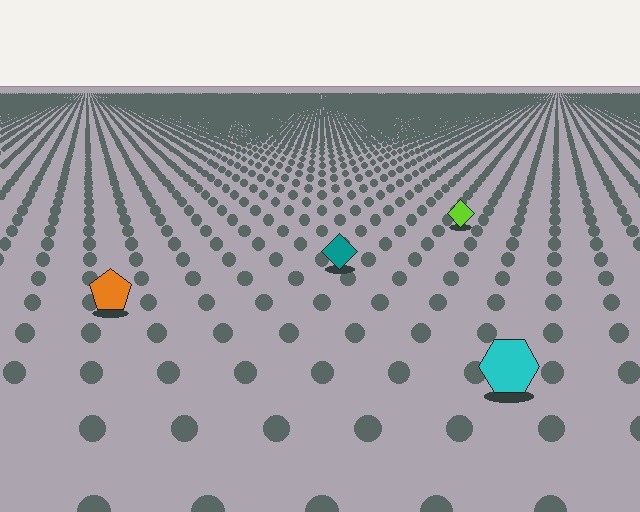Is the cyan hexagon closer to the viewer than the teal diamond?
Yes. The cyan hexagon is closer — you can tell from the texture gradient: the ground texture is coarser near it.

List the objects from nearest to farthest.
From nearest to farthest: the cyan hexagon, the orange pentagon, the teal diamond, the lime diamond.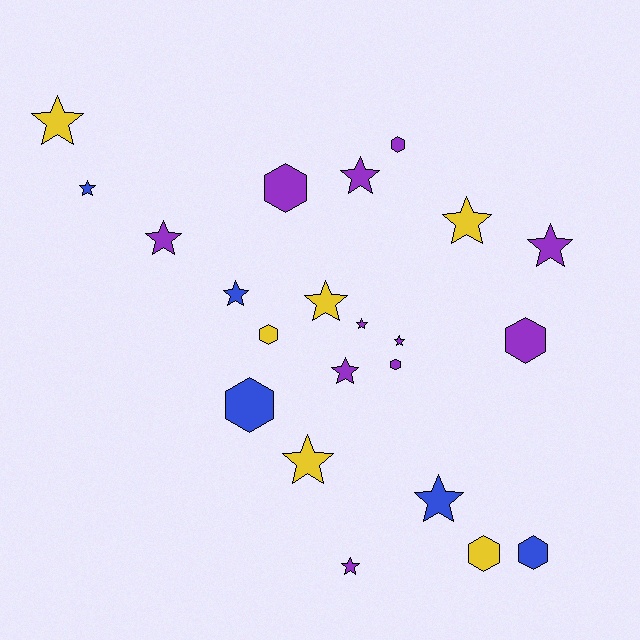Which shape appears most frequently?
Star, with 14 objects.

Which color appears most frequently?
Purple, with 11 objects.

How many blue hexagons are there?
There are 2 blue hexagons.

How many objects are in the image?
There are 22 objects.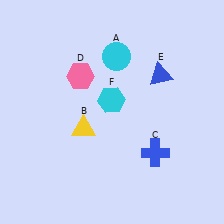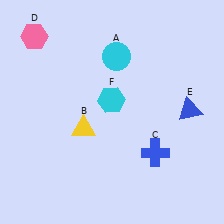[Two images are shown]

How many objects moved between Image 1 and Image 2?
2 objects moved between the two images.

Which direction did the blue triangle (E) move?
The blue triangle (E) moved down.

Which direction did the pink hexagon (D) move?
The pink hexagon (D) moved left.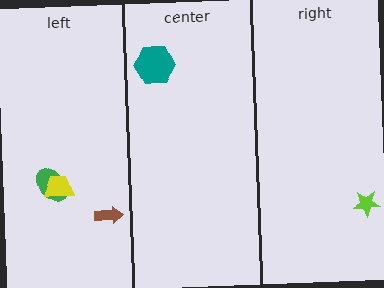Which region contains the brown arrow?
The left region.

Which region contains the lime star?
The right region.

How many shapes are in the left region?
3.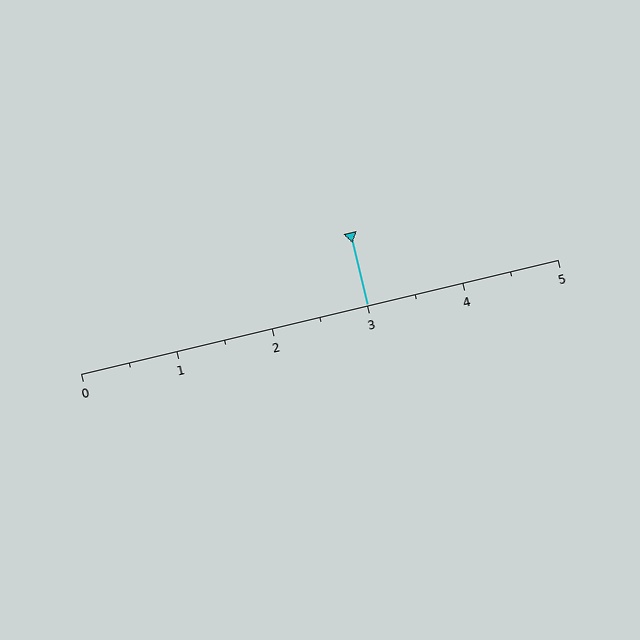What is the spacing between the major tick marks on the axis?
The major ticks are spaced 1 apart.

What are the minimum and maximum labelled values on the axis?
The axis runs from 0 to 5.